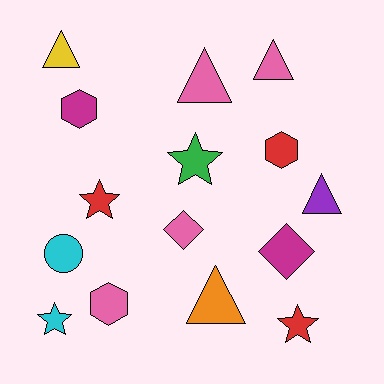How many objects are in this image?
There are 15 objects.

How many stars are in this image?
There are 4 stars.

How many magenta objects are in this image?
There are 2 magenta objects.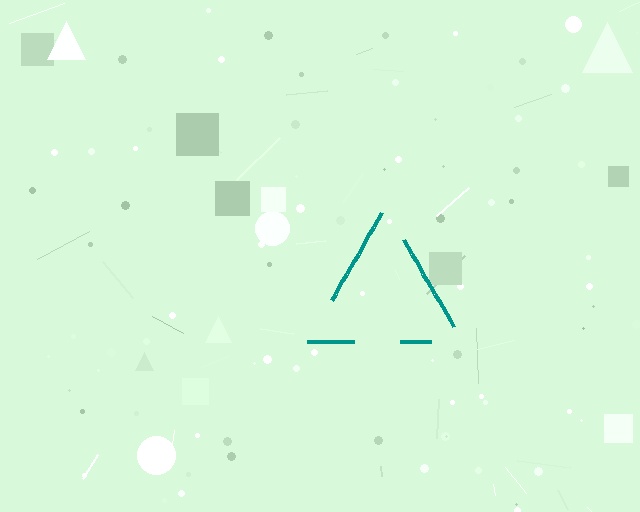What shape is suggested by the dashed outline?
The dashed outline suggests a triangle.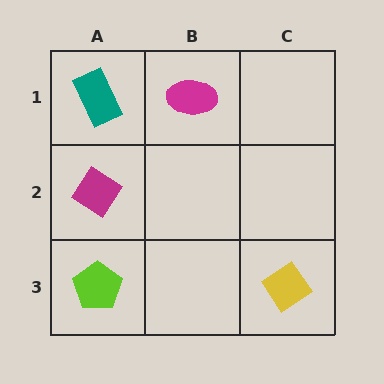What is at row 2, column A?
A magenta diamond.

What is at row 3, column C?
A yellow diamond.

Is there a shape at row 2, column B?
No, that cell is empty.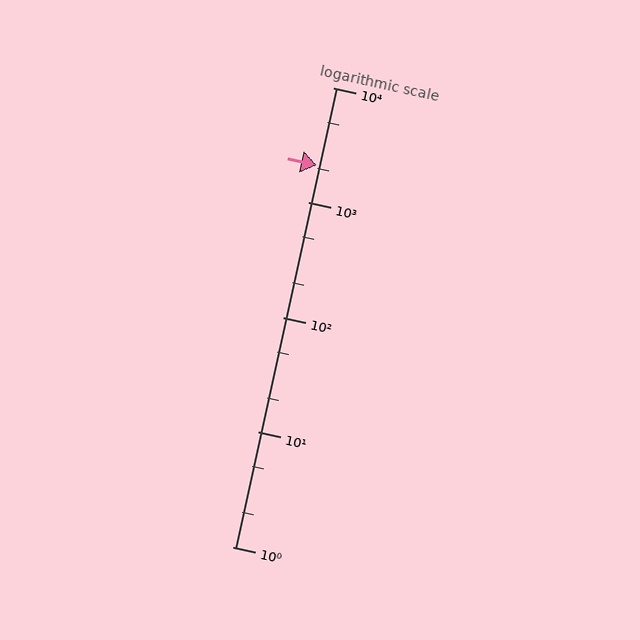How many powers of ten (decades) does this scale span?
The scale spans 4 decades, from 1 to 10000.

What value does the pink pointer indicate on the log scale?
The pointer indicates approximately 2100.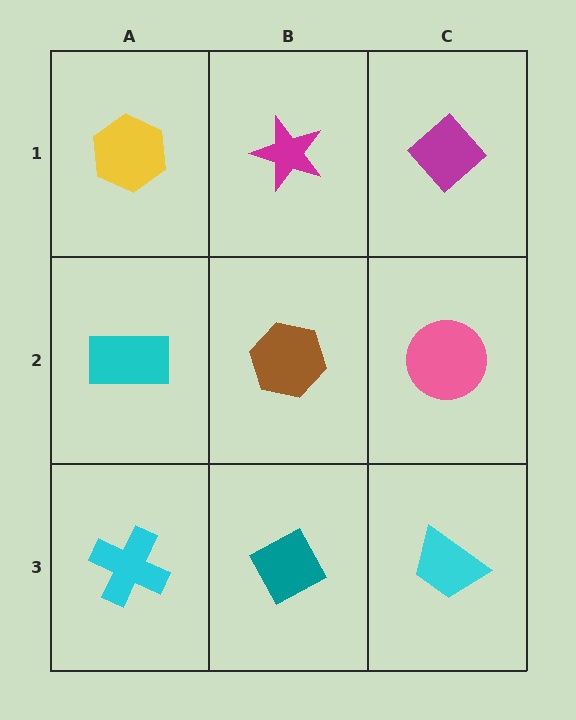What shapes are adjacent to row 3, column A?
A cyan rectangle (row 2, column A), a teal diamond (row 3, column B).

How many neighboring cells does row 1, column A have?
2.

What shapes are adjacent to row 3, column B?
A brown hexagon (row 2, column B), a cyan cross (row 3, column A), a cyan trapezoid (row 3, column C).